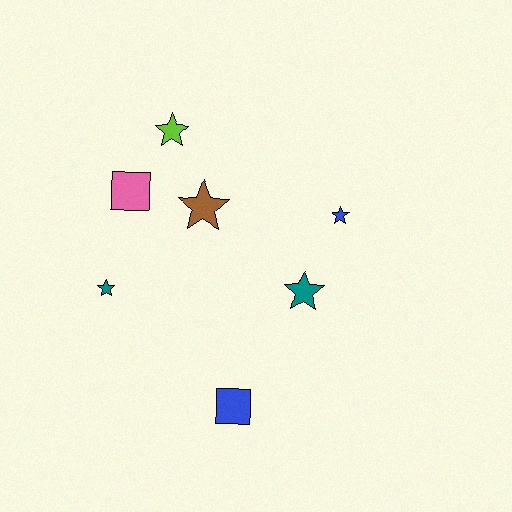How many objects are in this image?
There are 7 objects.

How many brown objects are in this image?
There is 1 brown object.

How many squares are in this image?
There are 2 squares.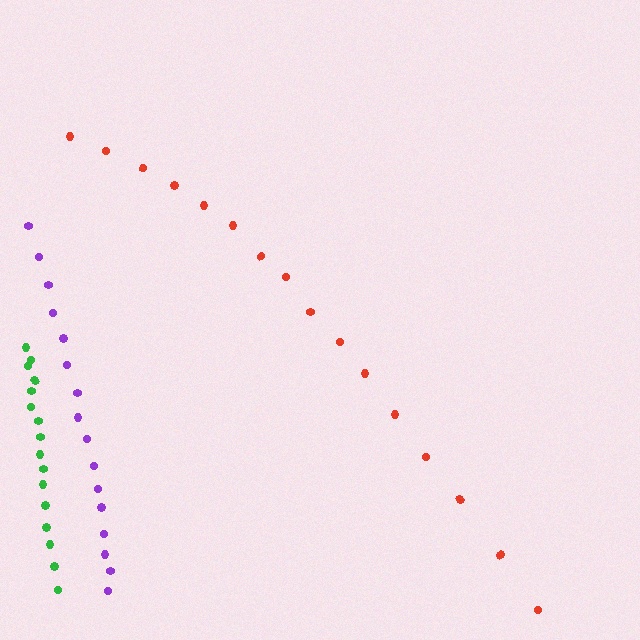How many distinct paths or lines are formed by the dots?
There are 3 distinct paths.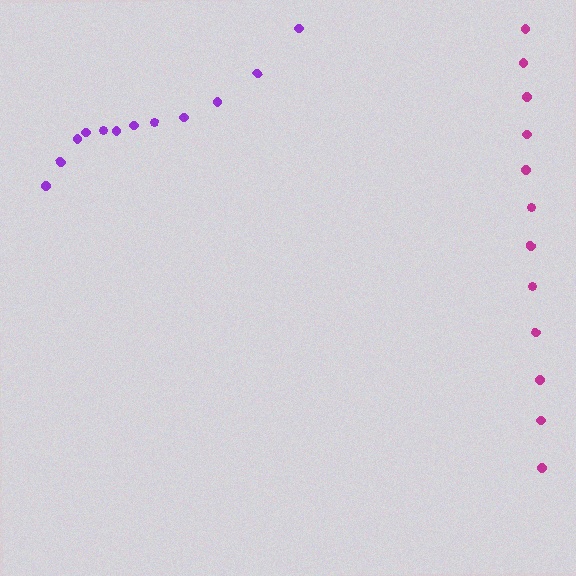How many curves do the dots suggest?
There are 2 distinct paths.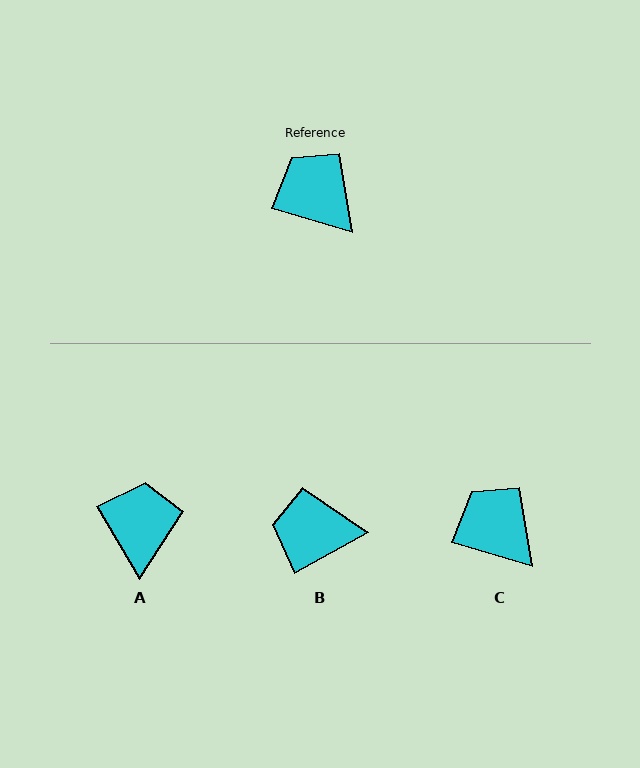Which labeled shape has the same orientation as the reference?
C.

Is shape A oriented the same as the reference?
No, it is off by about 42 degrees.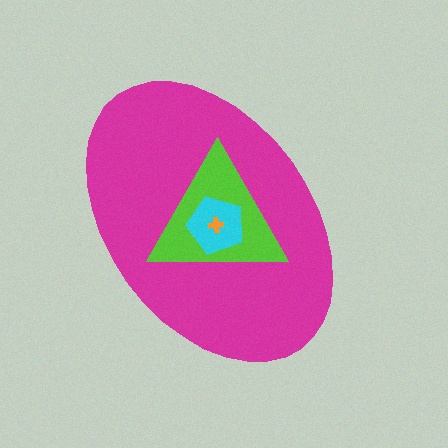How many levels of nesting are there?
4.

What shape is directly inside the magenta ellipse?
The lime triangle.